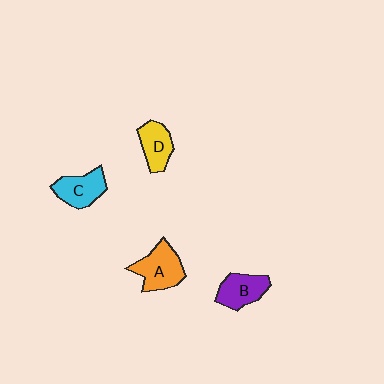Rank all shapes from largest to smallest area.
From largest to smallest: A (orange), C (cyan), B (purple), D (yellow).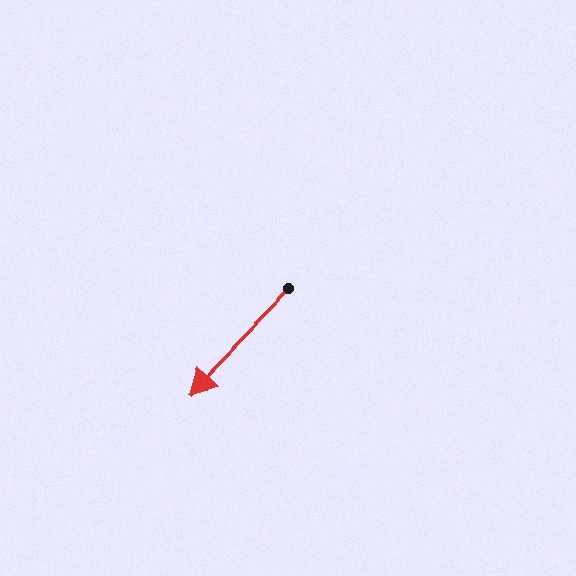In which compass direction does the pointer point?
Southwest.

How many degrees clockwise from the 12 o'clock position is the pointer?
Approximately 224 degrees.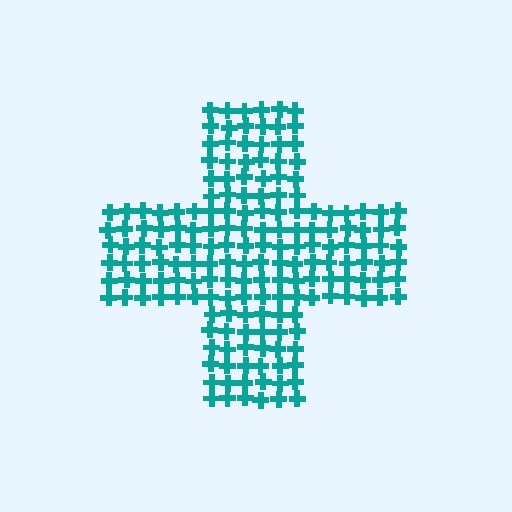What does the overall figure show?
The overall figure shows a cross.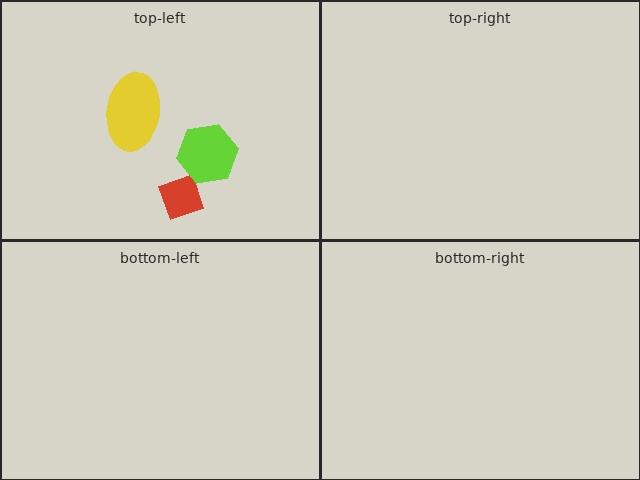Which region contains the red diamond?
The top-left region.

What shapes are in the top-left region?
The red diamond, the lime hexagon, the yellow ellipse.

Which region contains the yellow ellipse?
The top-left region.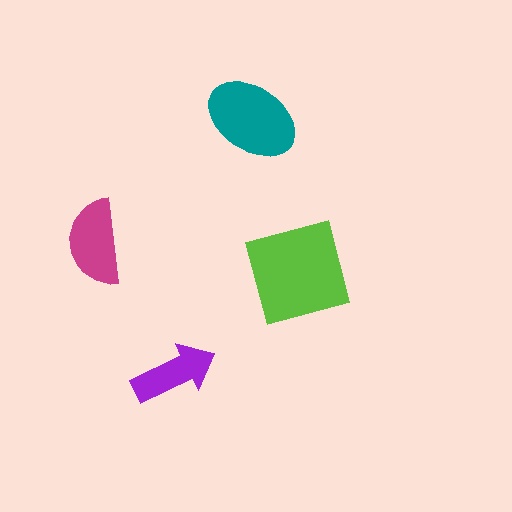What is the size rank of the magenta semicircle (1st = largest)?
3rd.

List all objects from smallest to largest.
The purple arrow, the magenta semicircle, the teal ellipse, the lime square.